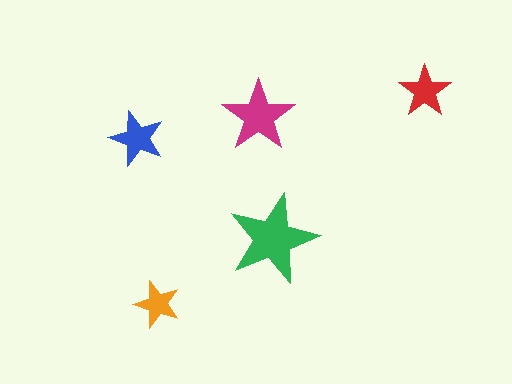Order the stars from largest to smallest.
the green one, the magenta one, the blue one, the red one, the orange one.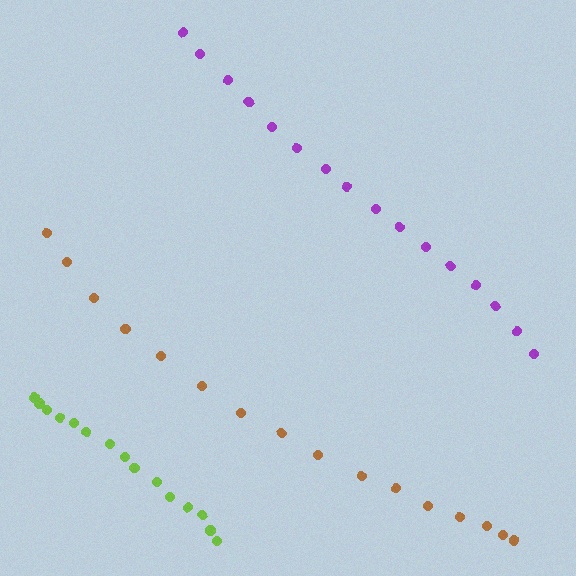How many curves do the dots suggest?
There are 3 distinct paths.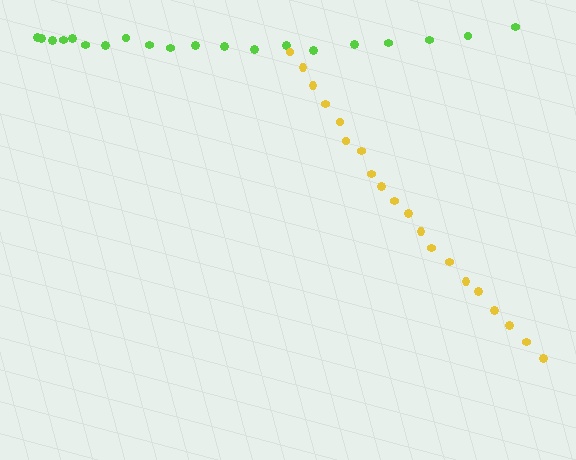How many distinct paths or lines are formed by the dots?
There are 2 distinct paths.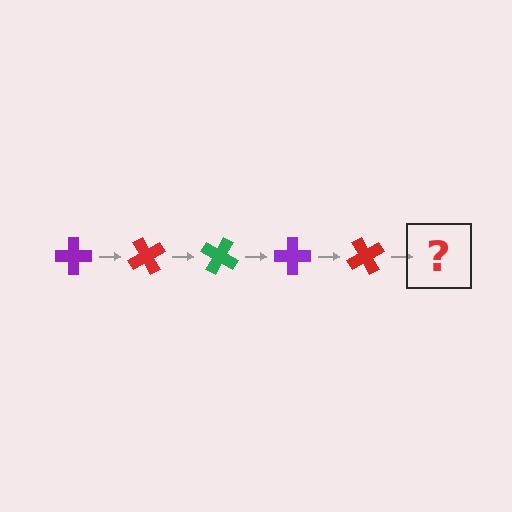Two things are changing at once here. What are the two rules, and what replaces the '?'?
The two rules are that it rotates 60 degrees each step and the color cycles through purple, red, and green. The '?' should be a green cross, rotated 300 degrees from the start.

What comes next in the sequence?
The next element should be a green cross, rotated 300 degrees from the start.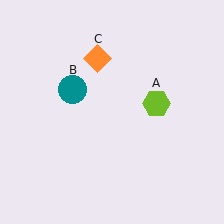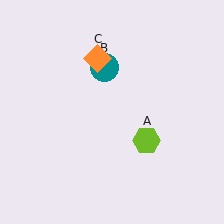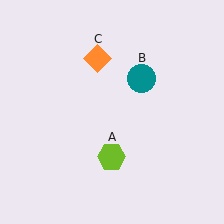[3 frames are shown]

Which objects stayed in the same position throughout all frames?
Orange diamond (object C) remained stationary.